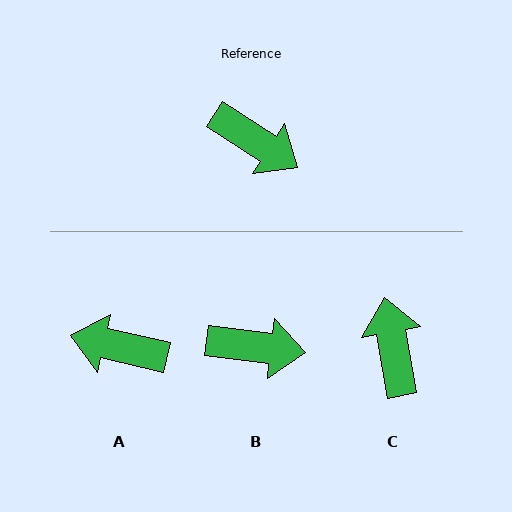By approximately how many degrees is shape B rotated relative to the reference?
Approximately 25 degrees counter-clockwise.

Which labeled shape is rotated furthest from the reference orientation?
A, about 160 degrees away.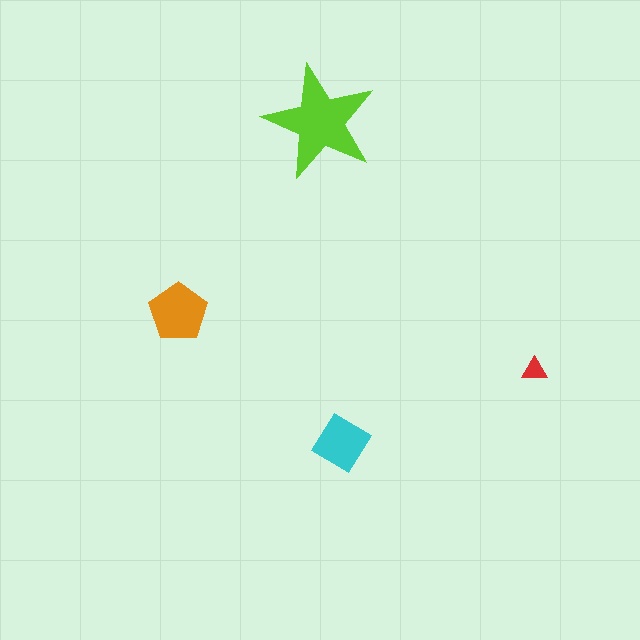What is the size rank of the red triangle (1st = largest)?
4th.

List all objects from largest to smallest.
The lime star, the orange pentagon, the cyan diamond, the red triangle.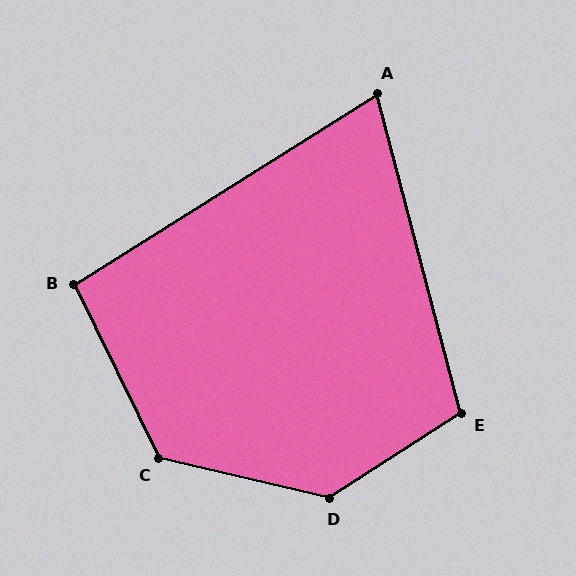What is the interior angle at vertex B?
Approximately 96 degrees (obtuse).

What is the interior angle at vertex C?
Approximately 129 degrees (obtuse).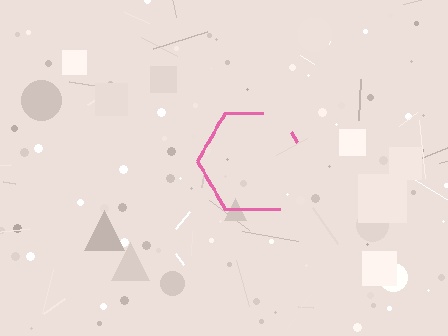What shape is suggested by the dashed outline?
The dashed outline suggests a hexagon.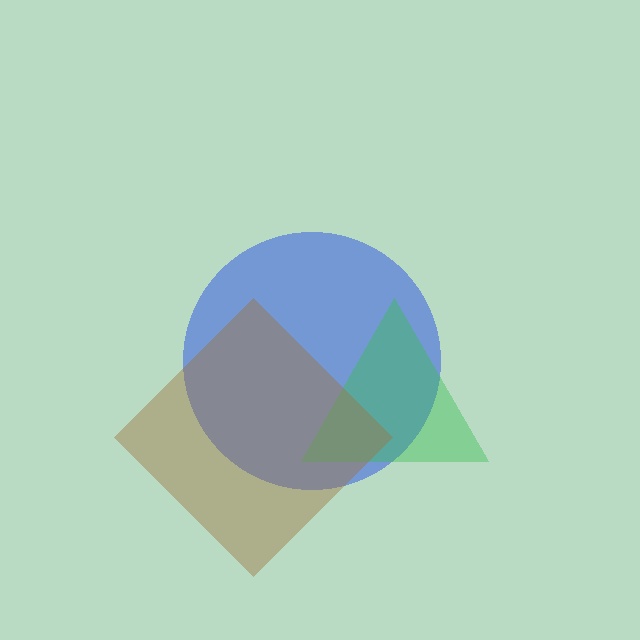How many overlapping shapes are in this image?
There are 3 overlapping shapes in the image.